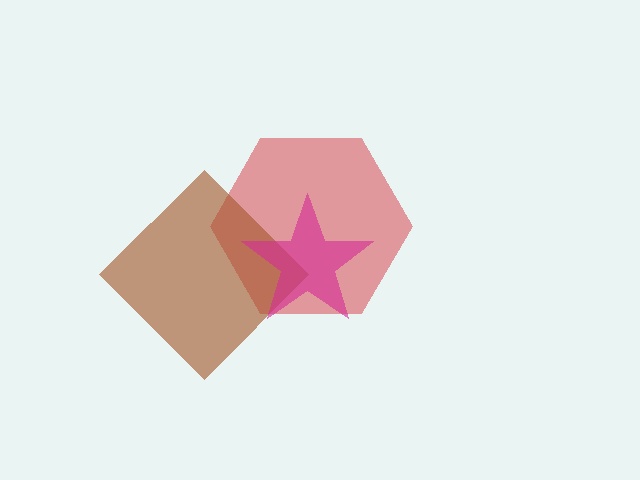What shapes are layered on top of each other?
The layered shapes are: a red hexagon, a brown diamond, a magenta star.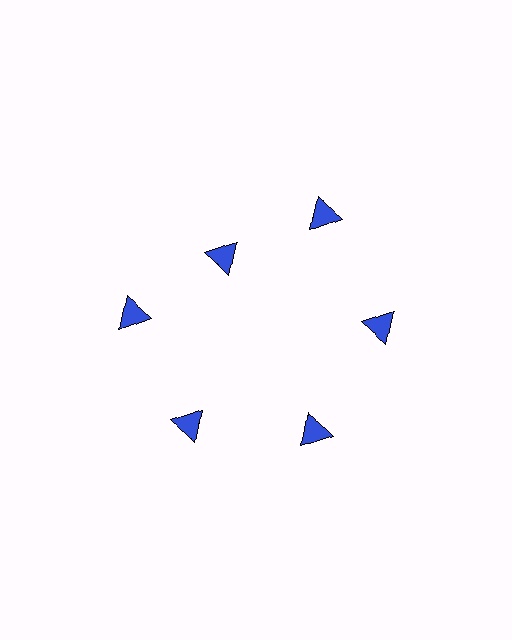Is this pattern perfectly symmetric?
No. The 6 blue triangles are arranged in a ring, but one element near the 11 o'clock position is pulled inward toward the center, breaking the 6-fold rotational symmetry.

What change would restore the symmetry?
The symmetry would be restored by moving it outward, back onto the ring so that all 6 triangles sit at equal angles and equal distance from the center.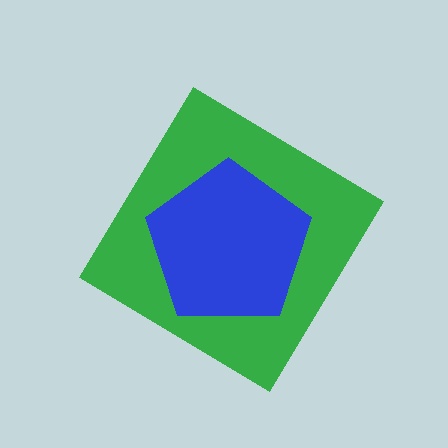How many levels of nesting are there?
2.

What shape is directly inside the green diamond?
The blue pentagon.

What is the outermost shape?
The green diamond.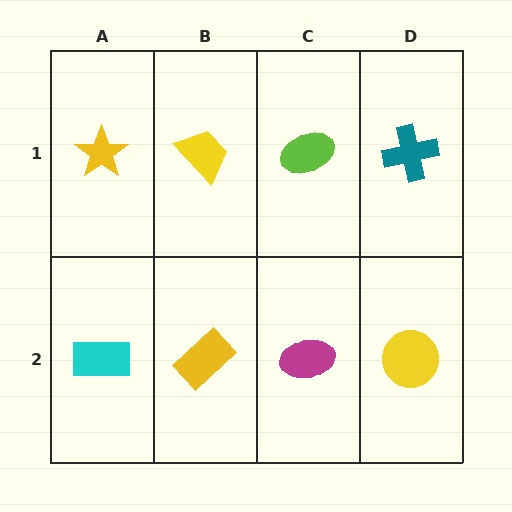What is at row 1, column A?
A yellow star.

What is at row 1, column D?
A teal cross.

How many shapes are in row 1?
4 shapes.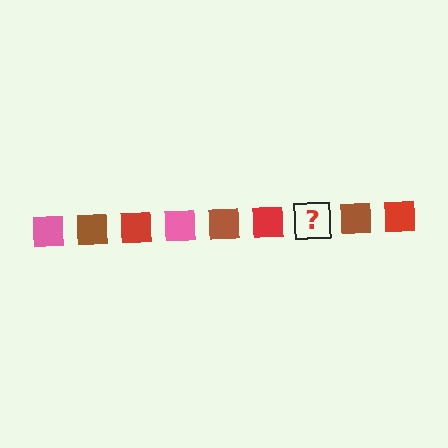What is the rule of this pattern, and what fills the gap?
The rule is that the pattern cycles through pink, brown, red squares. The gap should be filled with a pink square.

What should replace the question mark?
The question mark should be replaced with a pink square.